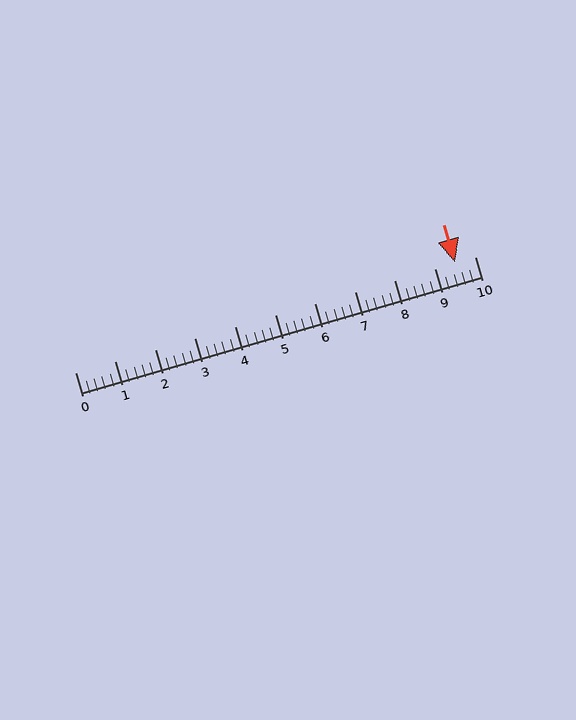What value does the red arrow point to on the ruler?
The red arrow points to approximately 9.5.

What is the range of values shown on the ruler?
The ruler shows values from 0 to 10.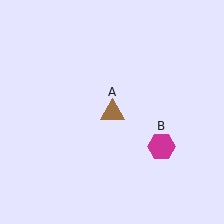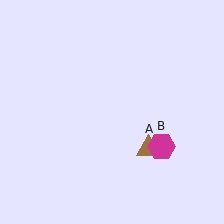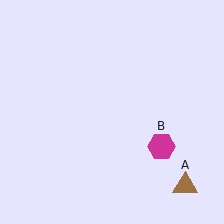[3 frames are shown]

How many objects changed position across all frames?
1 object changed position: brown triangle (object A).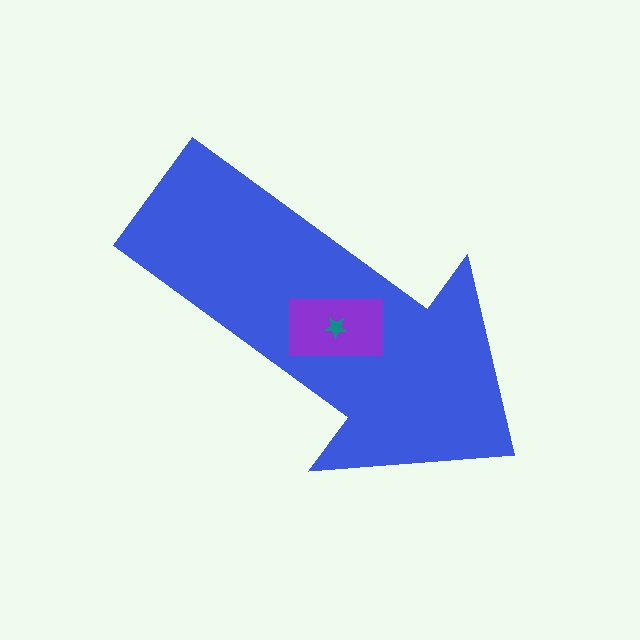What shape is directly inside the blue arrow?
The purple rectangle.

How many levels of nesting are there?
3.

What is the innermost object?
The teal star.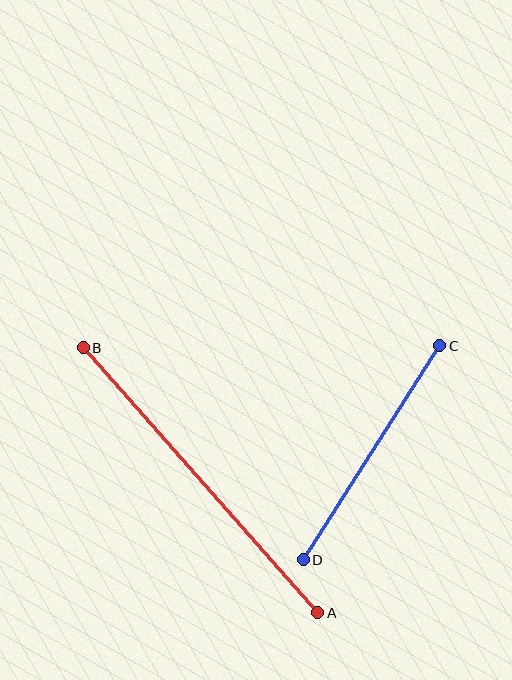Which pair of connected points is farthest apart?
Points A and B are farthest apart.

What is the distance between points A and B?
The distance is approximately 354 pixels.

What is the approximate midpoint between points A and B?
The midpoint is at approximately (200, 480) pixels.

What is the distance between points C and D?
The distance is approximately 254 pixels.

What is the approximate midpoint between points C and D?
The midpoint is at approximately (371, 453) pixels.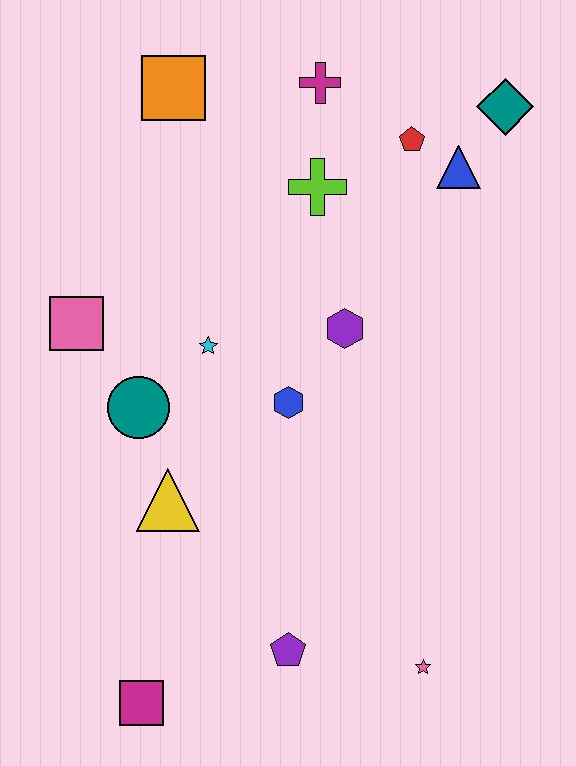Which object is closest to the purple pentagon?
The pink star is closest to the purple pentagon.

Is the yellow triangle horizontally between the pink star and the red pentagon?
No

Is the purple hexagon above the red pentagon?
No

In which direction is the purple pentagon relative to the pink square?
The purple pentagon is below the pink square.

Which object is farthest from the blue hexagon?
The teal diamond is farthest from the blue hexagon.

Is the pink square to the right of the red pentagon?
No